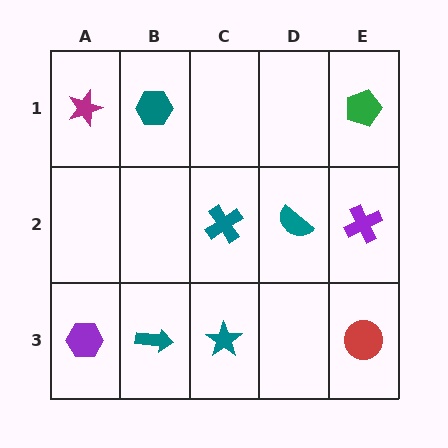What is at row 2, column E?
A purple cross.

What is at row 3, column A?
A purple hexagon.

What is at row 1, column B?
A teal hexagon.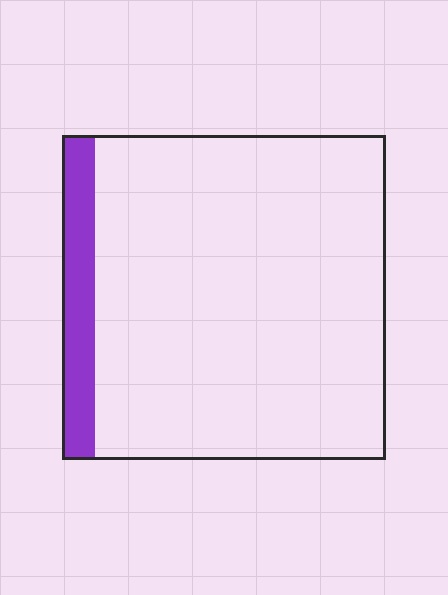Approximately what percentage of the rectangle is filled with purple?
Approximately 10%.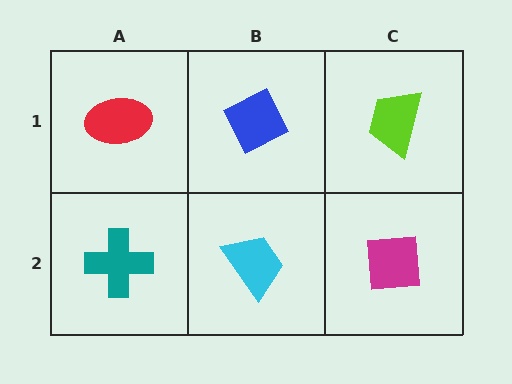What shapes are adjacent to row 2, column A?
A red ellipse (row 1, column A), a cyan trapezoid (row 2, column B).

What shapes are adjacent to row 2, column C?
A lime trapezoid (row 1, column C), a cyan trapezoid (row 2, column B).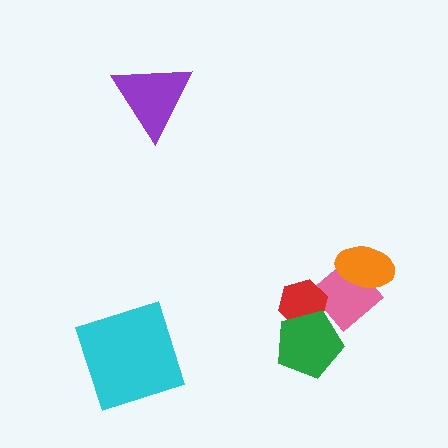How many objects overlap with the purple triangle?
0 objects overlap with the purple triangle.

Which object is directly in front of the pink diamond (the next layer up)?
The orange ellipse is directly in front of the pink diamond.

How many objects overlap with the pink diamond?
3 objects overlap with the pink diamond.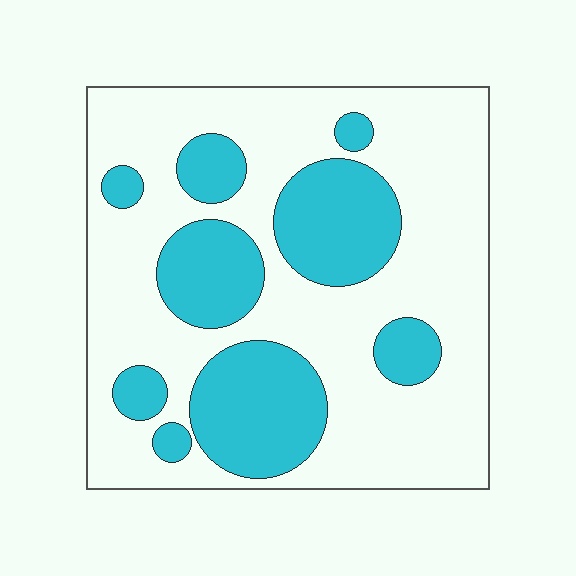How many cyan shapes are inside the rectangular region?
9.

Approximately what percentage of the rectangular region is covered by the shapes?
Approximately 30%.